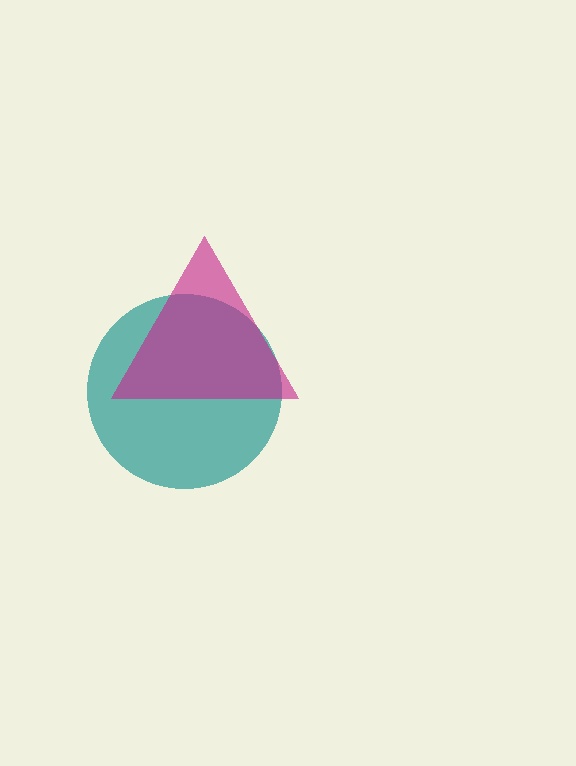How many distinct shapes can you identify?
There are 2 distinct shapes: a teal circle, a magenta triangle.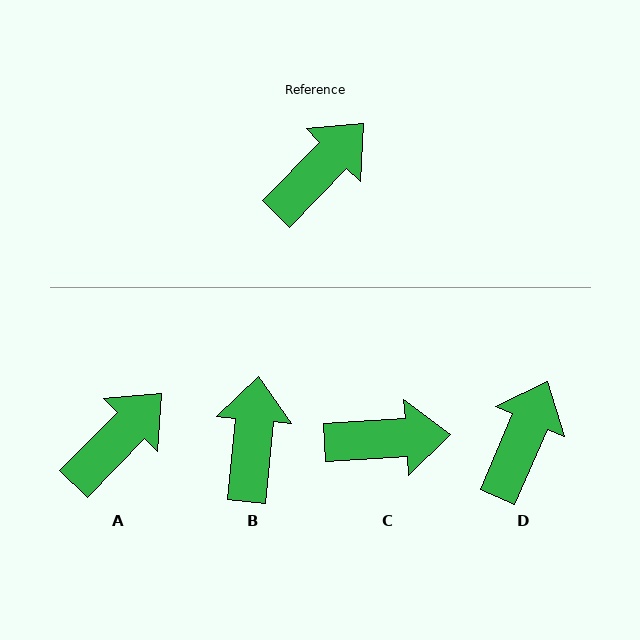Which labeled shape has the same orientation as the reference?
A.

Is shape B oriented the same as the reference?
No, it is off by about 39 degrees.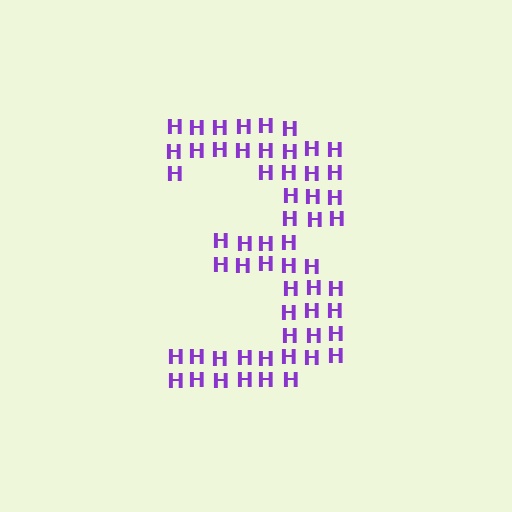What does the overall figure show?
The overall figure shows the digit 3.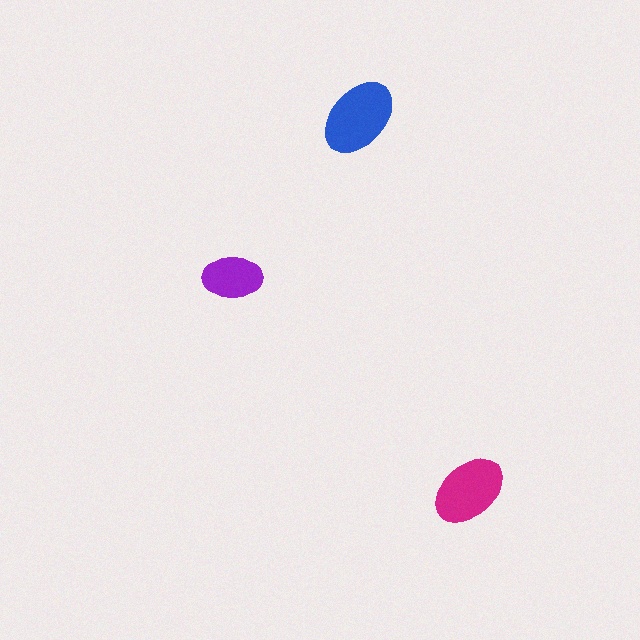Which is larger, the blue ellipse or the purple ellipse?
The blue one.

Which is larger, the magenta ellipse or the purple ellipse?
The magenta one.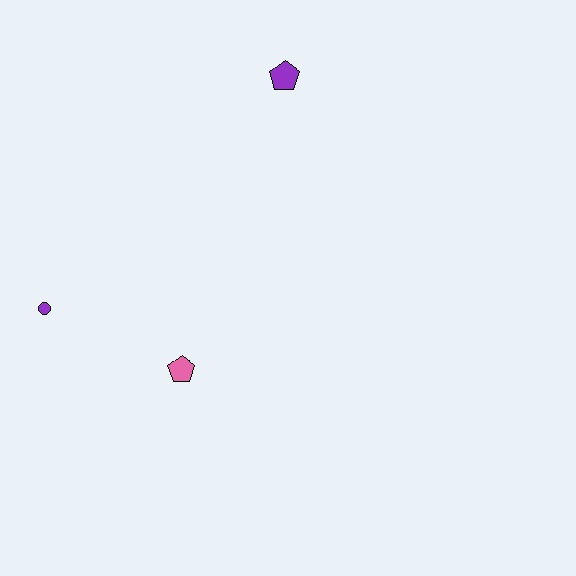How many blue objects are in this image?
There are no blue objects.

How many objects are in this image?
There are 3 objects.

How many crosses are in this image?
There are no crosses.